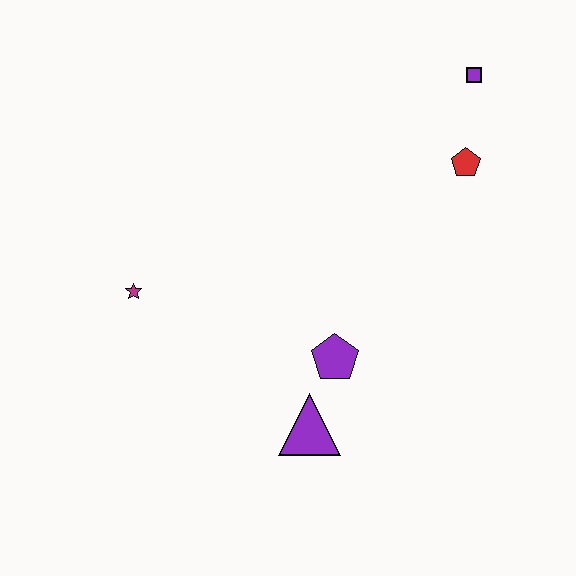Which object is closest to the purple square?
The red pentagon is closest to the purple square.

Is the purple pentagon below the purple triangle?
No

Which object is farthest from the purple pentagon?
The purple square is farthest from the purple pentagon.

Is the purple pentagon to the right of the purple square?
No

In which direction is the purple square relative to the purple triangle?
The purple square is above the purple triangle.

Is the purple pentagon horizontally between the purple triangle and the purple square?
Yes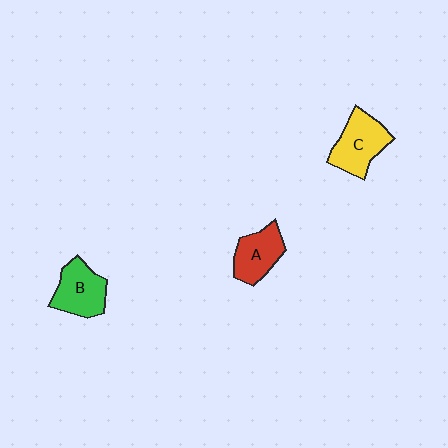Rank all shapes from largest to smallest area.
From largest to smallest: C (yellow), B (green), A (red).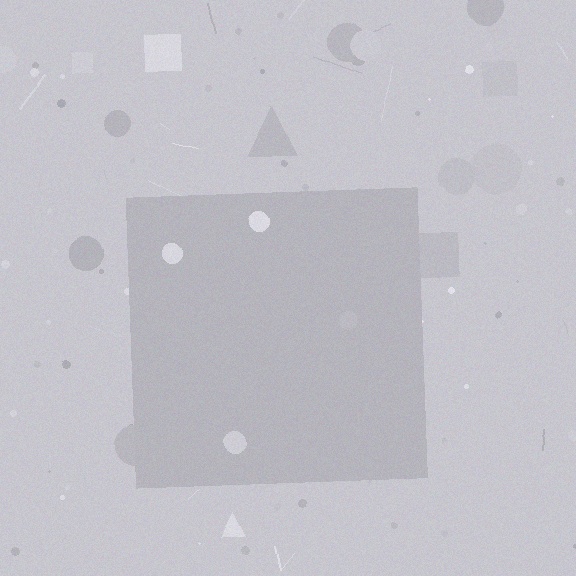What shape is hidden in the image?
A square is hidden in the image.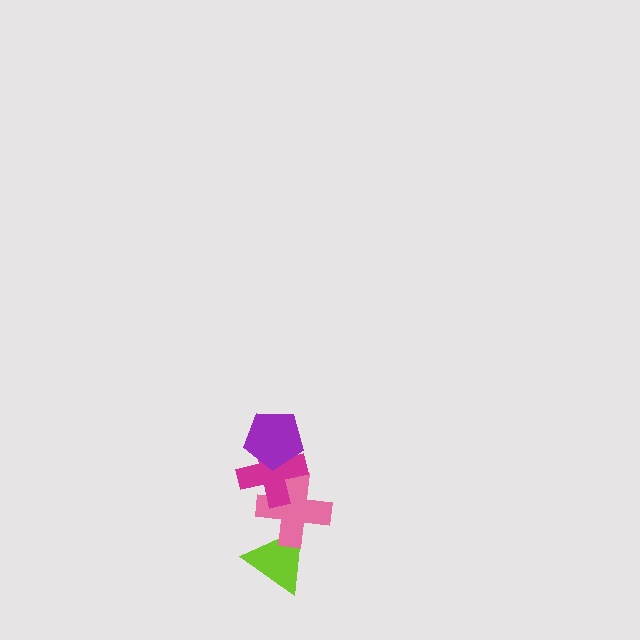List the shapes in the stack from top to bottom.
From top to bottom: the purple pentagon, the magenta cross, the pink cross, the lime triangle.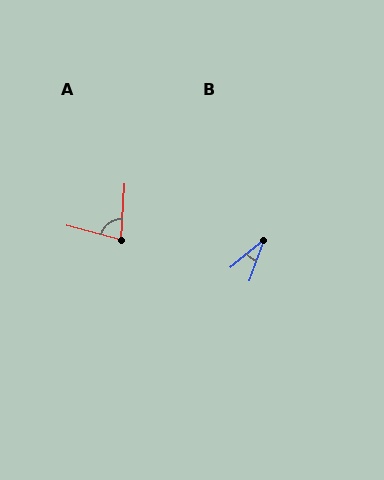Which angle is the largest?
A, at approximately 78 degrees.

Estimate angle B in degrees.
Approximately 32 degrees.